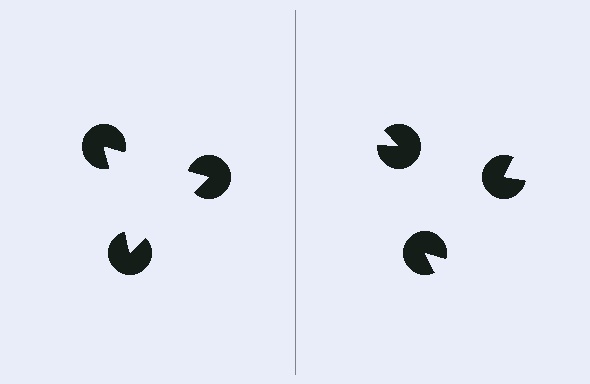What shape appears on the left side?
An illusory triangle.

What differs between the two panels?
The pac-man discs are positioned identically on both sides; only the wedge orientations differ. On the left they align to a triangle; on the right they are misaligned.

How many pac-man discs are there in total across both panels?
6 — 3 on each side.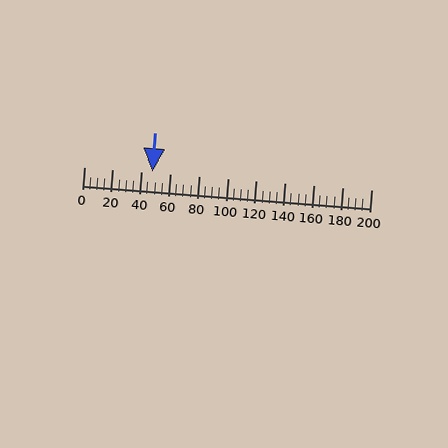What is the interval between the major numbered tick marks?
The major tick marks are spaced 20 units apart.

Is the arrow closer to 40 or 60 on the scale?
The arrow is closer to 40.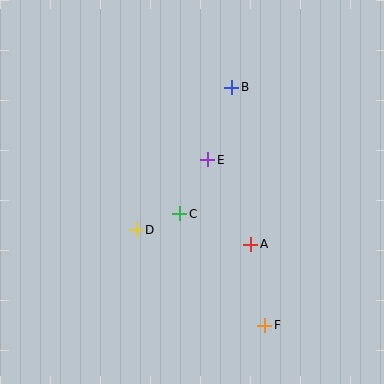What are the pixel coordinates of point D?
Point D is at (136, 230).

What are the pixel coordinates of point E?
Point E is at (208, 160).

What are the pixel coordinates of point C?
Point C is at (180, 214).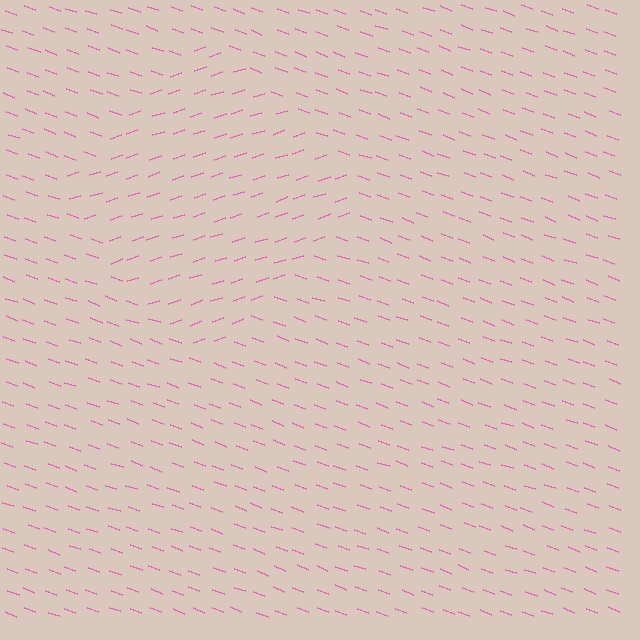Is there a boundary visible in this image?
Yes, there is a texture boundary formed by a change in line orientation.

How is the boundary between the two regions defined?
The boundary is defined purely by a change in line orientation (approximately 39 degrees difference). All lines are the same color and thickness.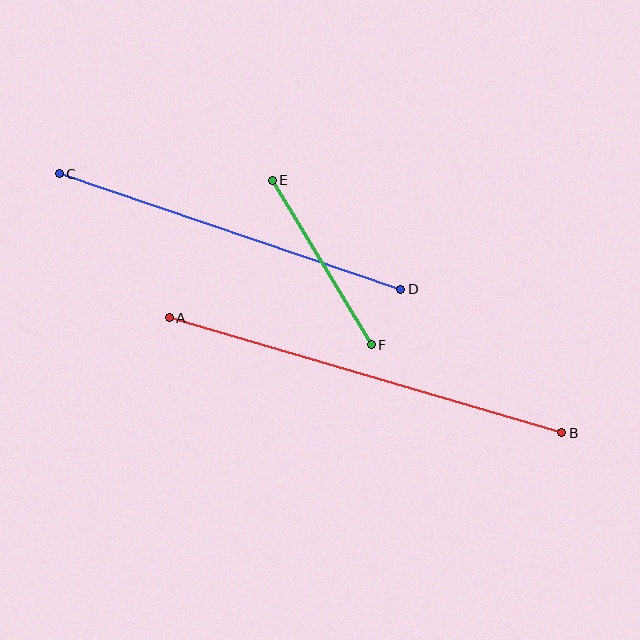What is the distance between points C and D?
The distance is approximately 360 pixels.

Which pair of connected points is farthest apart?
Points A and B are farthest apart.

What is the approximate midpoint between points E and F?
The midpoint is at approximately (322, 263) pixels.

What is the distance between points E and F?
The distance is approximately 192 pixels.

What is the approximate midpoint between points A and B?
The midpoint is at approximately (366, 375) pixels.